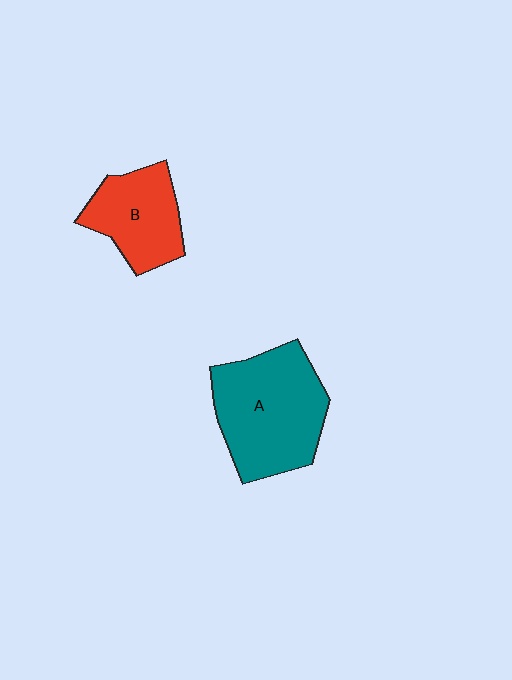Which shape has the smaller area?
Shape B (red).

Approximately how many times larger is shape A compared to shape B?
Approximately 1.6 times.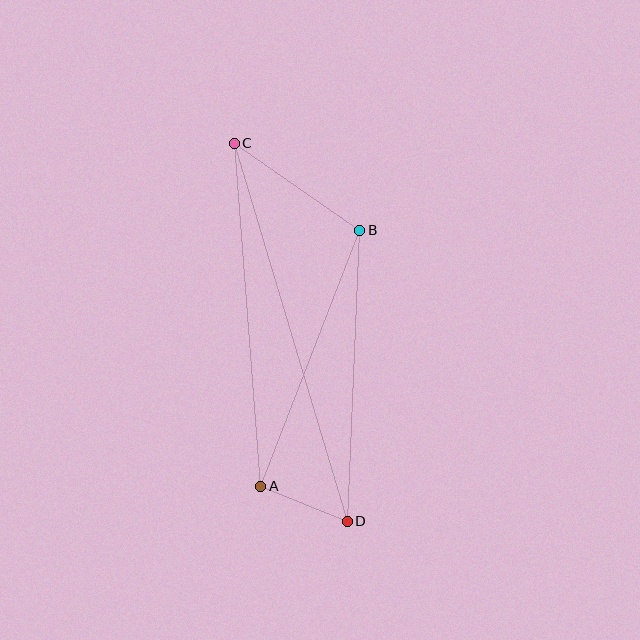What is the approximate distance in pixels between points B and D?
The distance between B and D is approximately 291 pixels.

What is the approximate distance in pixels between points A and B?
The distance between A and B is approximately 274 pixels.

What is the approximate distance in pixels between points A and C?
The distance between A and C is approximately 344 pixels.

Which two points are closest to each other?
Points A and D are closest to each other.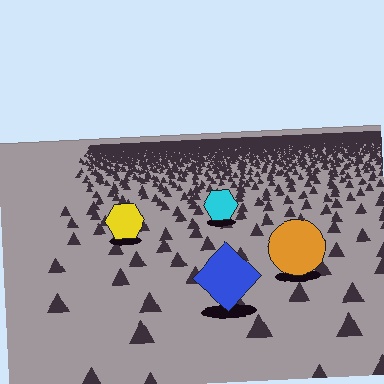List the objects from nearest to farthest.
From nearest to farthest: the blue diamond, the orange circle, the yellow hexagon, the cyan hexagon.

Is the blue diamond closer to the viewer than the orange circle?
Yes. The blue diamond is closer — you can tell from the texture gradient: the ground texture is coarser near it.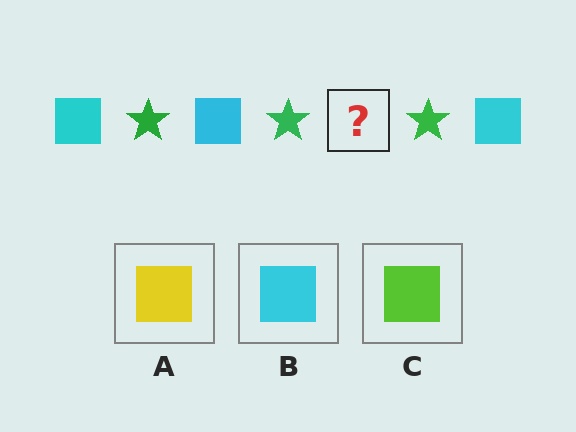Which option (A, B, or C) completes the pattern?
B.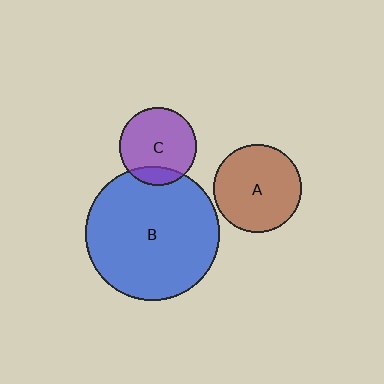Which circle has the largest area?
Circle B (blue).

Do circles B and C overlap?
Yes.